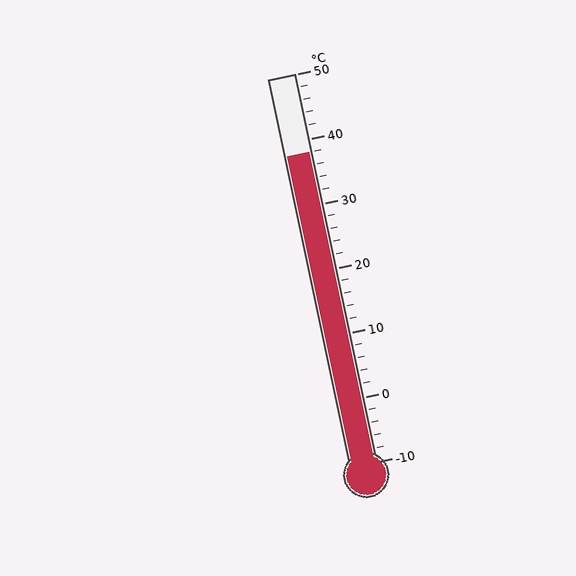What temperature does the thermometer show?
The thermometer shows approximately 38°C.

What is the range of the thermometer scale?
The thermometer scale ranges from -10°C to 50°C.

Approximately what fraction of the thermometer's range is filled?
The thermometer is filled to approximately 80% of its range.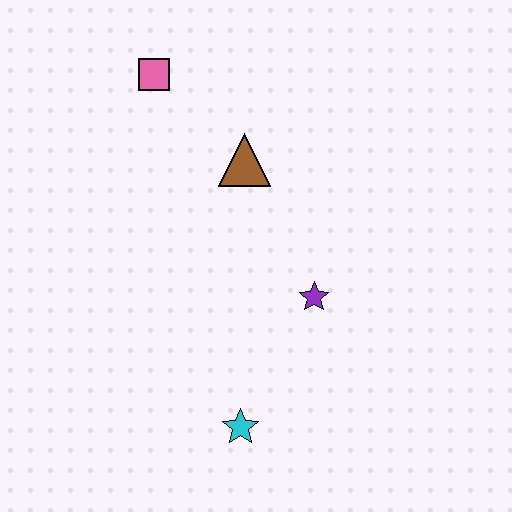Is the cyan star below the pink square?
Yes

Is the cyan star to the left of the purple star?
Yes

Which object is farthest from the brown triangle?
The cyan star is farthest from the brown triangle.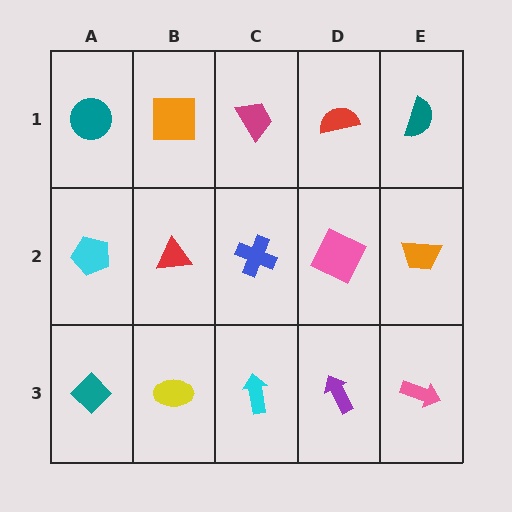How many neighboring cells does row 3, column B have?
3.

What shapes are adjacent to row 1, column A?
A cyan pentagon (row 2, column A), an orange square (row 1, column B).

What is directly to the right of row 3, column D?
A pink arrow.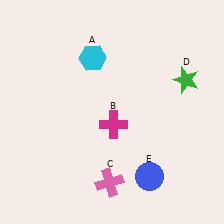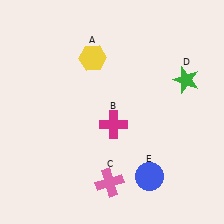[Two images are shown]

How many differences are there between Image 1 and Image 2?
There is 1 difference between the two images.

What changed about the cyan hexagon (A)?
In Image 1, A is cyan. In Image 2, it changed to yellow.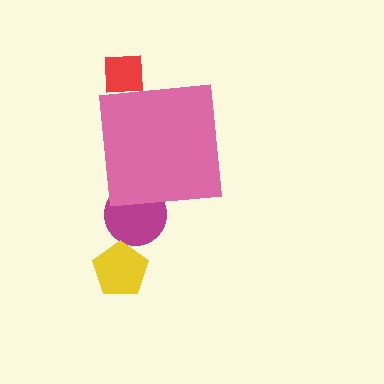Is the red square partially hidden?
Yes, the red square is partially hidden behind the pink square.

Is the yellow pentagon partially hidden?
No, the yellow pentagon is fully visible.